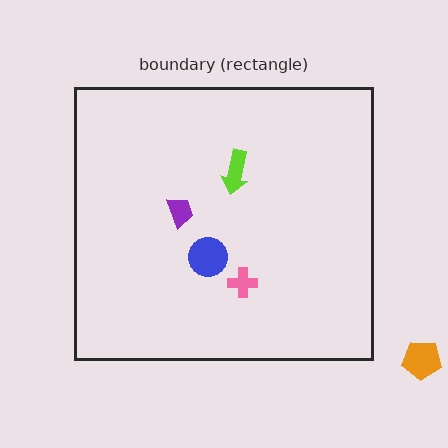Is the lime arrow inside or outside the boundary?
Inside.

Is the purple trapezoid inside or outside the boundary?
Inside.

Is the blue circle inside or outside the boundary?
Inside.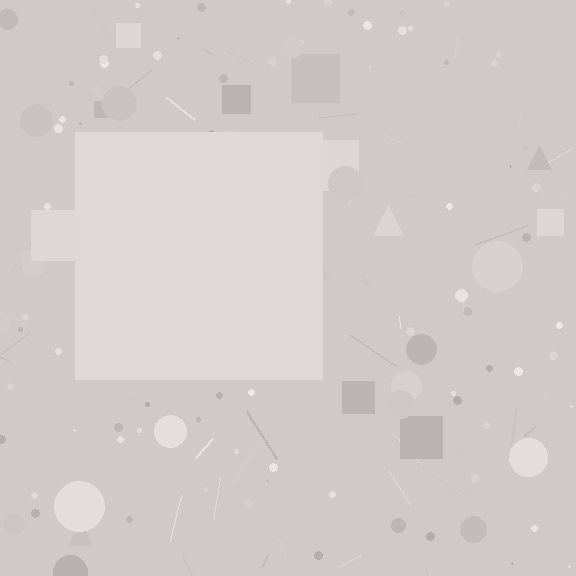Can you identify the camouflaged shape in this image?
The camouflaged shape is a square.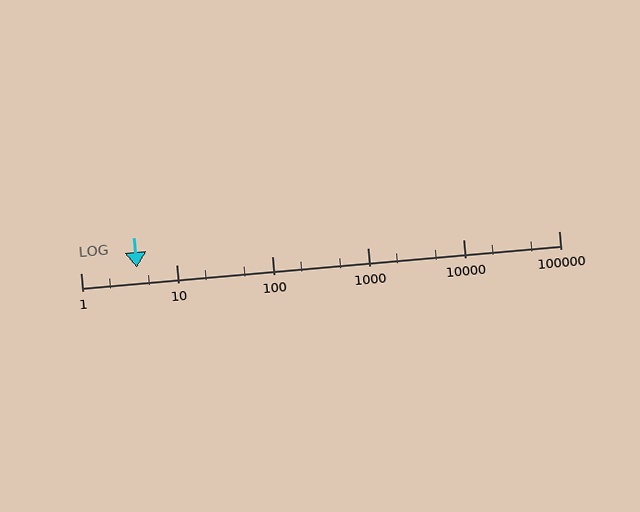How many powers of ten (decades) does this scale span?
The scale spans 5 decades, from 1 to 100000.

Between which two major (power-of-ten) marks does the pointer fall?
The pointer is between 1 and 10.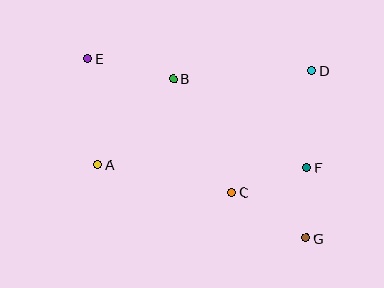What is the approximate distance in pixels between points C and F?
The distance between C and F is approximately 80 pixels.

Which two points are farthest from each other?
Points E and G are farthest from each other.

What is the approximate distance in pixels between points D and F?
The distance between D and F is approximately 97 pixels.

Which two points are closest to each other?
Points F and G are closest to each other.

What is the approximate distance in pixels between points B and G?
The distance between B and G is approximately 208 pixels.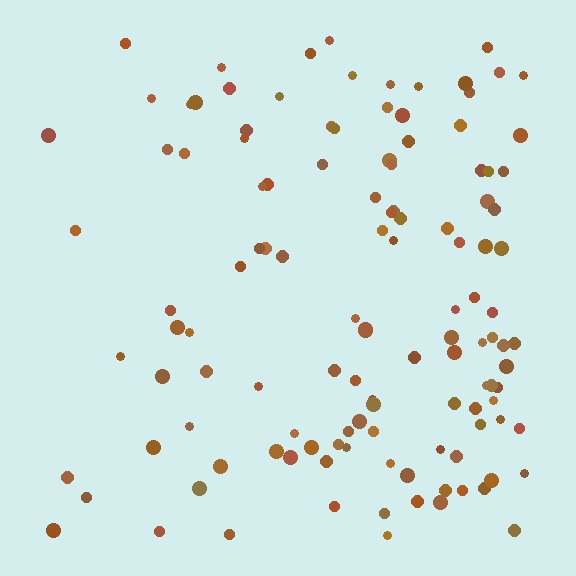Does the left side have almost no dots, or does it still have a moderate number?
Still a moderate number, just noticeably fewer than the right.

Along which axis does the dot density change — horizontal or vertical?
Horizontal.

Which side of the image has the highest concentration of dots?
The right.